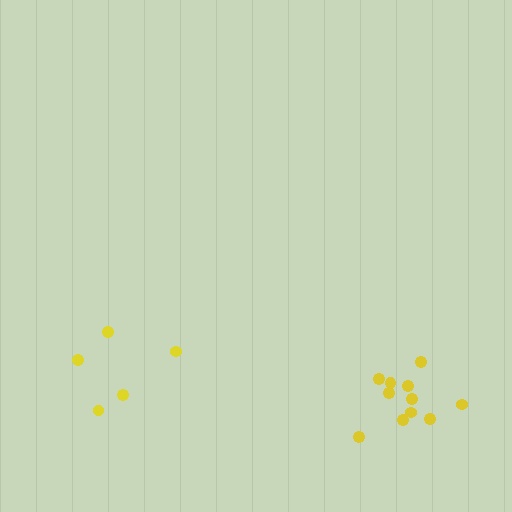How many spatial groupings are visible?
There are 2 spatial groupings.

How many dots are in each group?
Group 1: 5 dots, Group 2: 11 dots (16 total).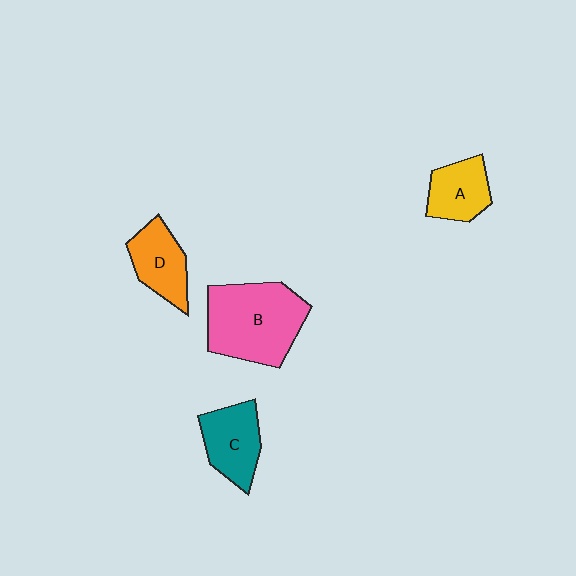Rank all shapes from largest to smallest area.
From largest to smallest: B (pink), C (teal), D (orange), A (yellow).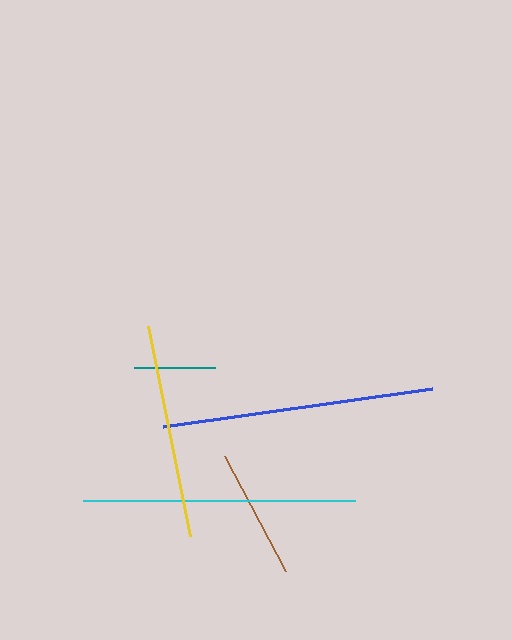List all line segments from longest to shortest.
From longest to shortest: cyan, blue, yellow, brown, teal.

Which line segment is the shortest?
The teal line is the shortest at approximately 80 pixels.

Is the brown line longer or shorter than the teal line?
The brown line is longer than the teal line.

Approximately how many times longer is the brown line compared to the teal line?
The brown line is approximately 1.6 times the length of the teal line.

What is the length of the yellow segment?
The yellow segment is approximately 214 pixels long.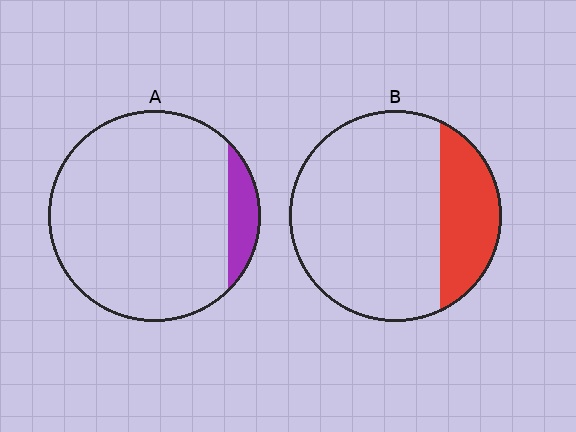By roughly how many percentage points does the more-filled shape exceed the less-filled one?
By roughly 15 percentage points (B over A).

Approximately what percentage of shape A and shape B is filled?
A is approximately 10% and B is approximately 25%.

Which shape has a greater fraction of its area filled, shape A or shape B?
Shape B.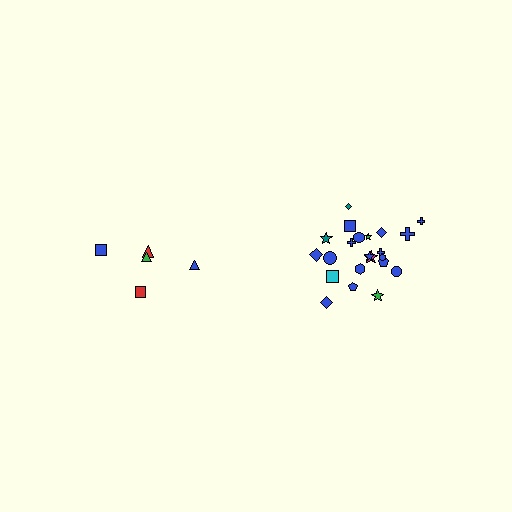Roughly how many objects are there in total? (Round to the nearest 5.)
Roughly 25 objects in total.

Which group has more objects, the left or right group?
The right group.